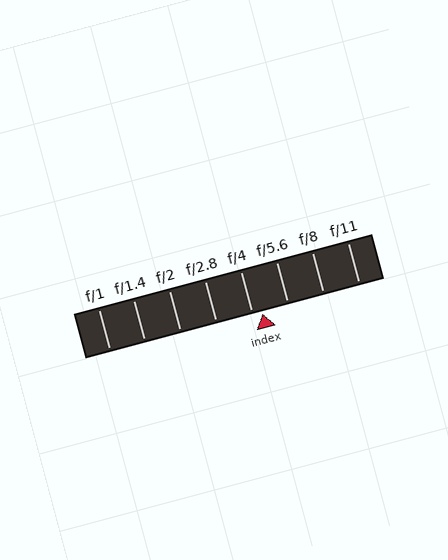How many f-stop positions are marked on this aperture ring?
There are 8 f-stop positions marked.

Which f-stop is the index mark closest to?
The index mark is closest to f/4.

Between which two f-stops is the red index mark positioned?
The index mark is between f/4 and f/5.6.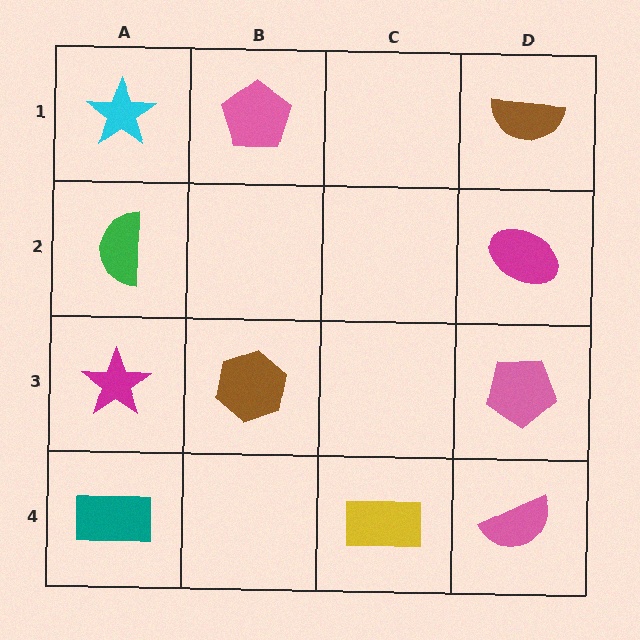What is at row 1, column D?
A brown semicircle.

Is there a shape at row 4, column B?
No, that cell is empty.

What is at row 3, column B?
A brown hexagon.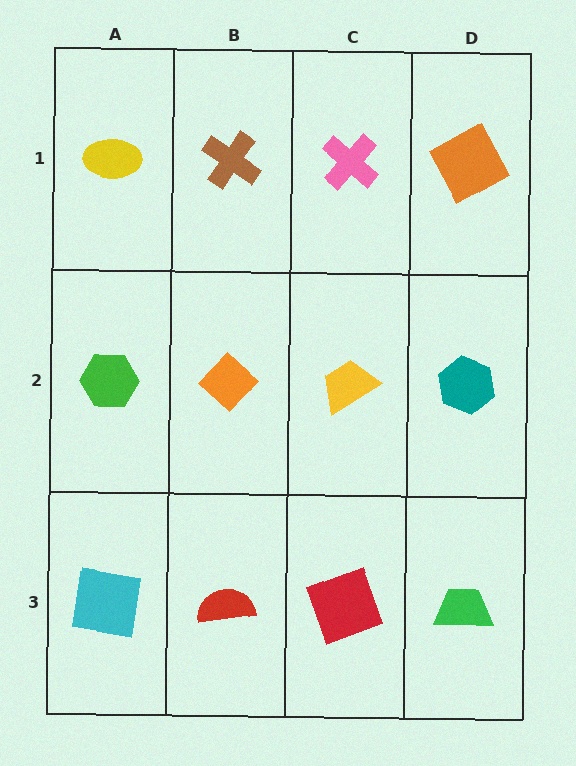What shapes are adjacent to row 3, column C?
A yellow trapezoid (row 2, column C), a red semicircle (row 3, column B), a green trapezoid (row 3, column D).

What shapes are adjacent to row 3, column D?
A teal hexagon (row 2, column D), a red square (row 3, column C).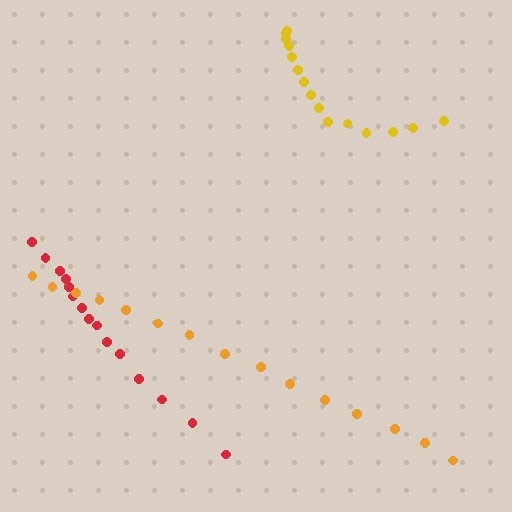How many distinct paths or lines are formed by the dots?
There are 3 distinct paths.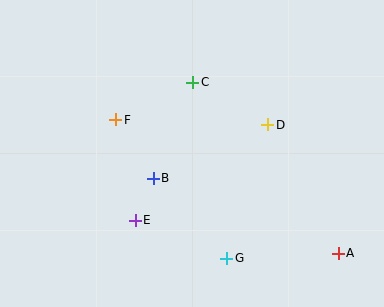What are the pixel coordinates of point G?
Point G is at (227, 258).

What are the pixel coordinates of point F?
Point F is at (116, 120).